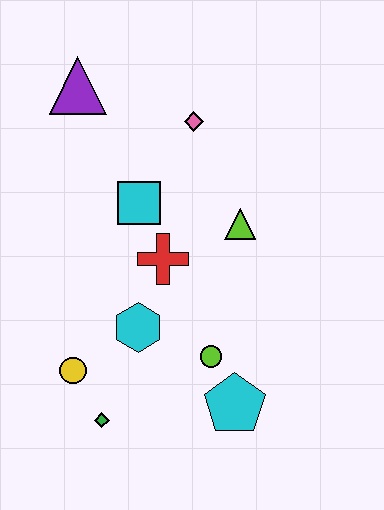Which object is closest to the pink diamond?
The cyan square is closest to the pink diamond.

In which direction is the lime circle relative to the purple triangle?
The lime circle is below the purple triangle.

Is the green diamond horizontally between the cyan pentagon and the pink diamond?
No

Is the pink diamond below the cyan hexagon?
No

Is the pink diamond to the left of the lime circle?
Yes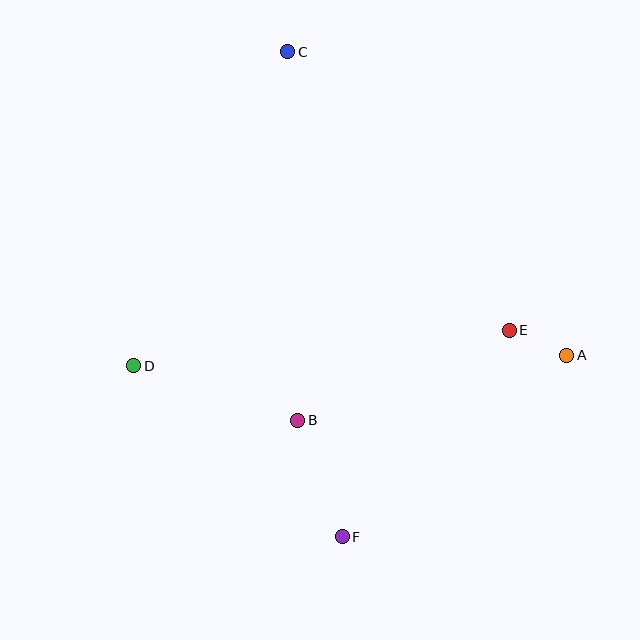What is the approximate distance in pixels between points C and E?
The distance between C and E is approximately 356 pixels.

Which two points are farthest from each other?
Points C and F are farthest from each other.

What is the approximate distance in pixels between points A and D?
The distance between A and D is approximately 434 pixels.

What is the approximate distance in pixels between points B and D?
The distance between B and D is approximately 173 pixels.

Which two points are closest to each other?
Points A and E are closest to each other.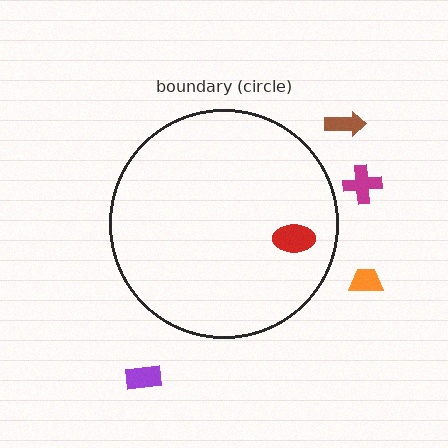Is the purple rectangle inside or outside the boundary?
Outside.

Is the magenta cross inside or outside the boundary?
Outside.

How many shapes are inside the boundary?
1 inside, 4 outside.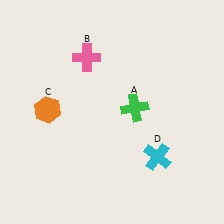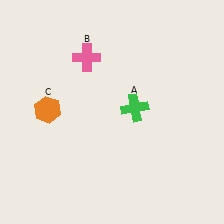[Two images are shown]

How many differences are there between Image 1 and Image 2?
There is 1 difference between the two images.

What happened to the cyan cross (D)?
The cyan cross (D) was removed in Image 2. It was in the bottom-right area of Image 1.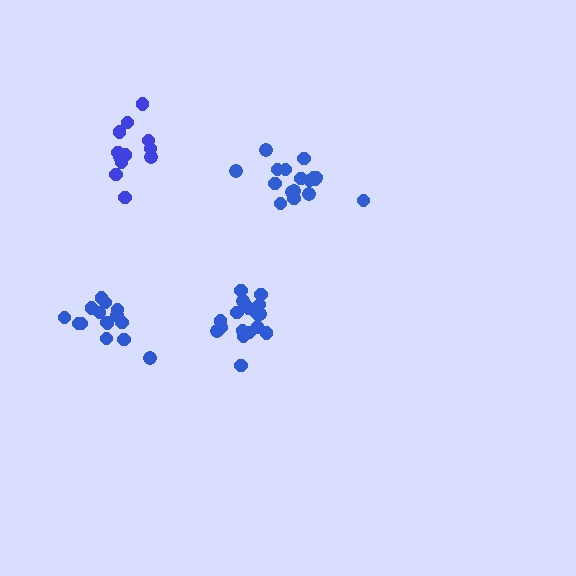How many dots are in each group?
Group 1: 18 dots, Group 2: 12 dots, Group 3: 17 dots, Group 4: 15 dots (62 total).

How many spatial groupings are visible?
There are 4 spatial groupings.